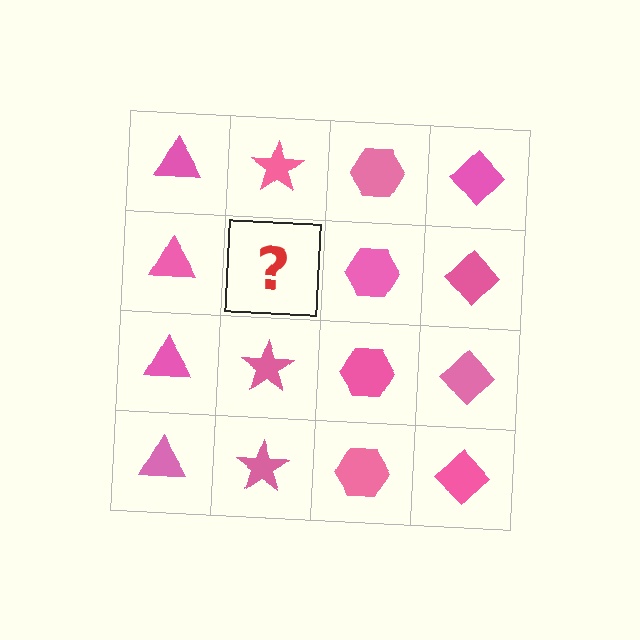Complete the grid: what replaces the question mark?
The question mark should be replaced with a pink star.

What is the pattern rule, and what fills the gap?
The rule is that each column has a consistent shape. The gap should be filled with a pink star.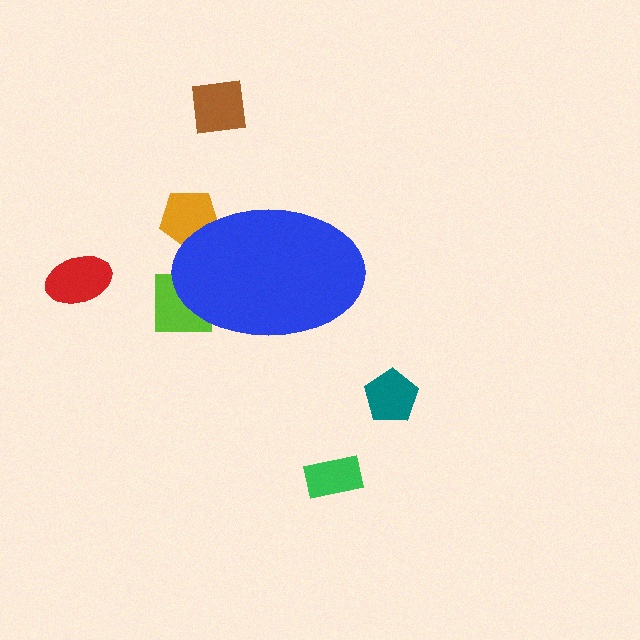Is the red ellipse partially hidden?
No, the red ellipse is fully visible.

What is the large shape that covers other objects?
A blue ellipse.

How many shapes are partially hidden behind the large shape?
2 shapes are partially hidden.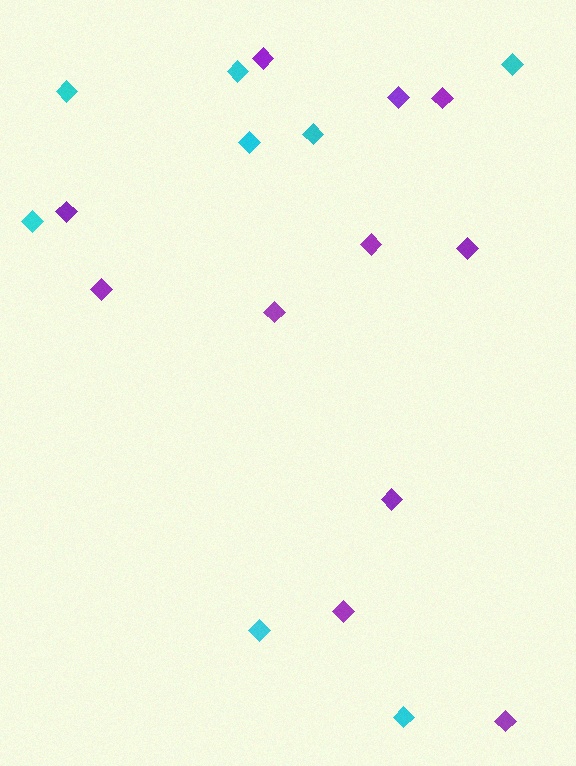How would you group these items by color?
There are 2 groups: one group of cyan diamonds (8) and one group of purple diamonds (11).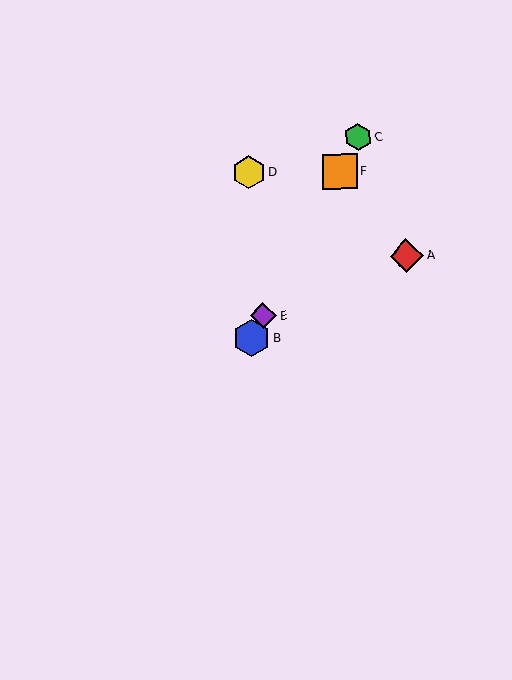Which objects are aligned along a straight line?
Objects B, C, E, F are aligned along a straight line.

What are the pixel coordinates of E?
Object E is at (263, 316).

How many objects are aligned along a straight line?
4 objects (B, C, E, F) are aligned along a straight line.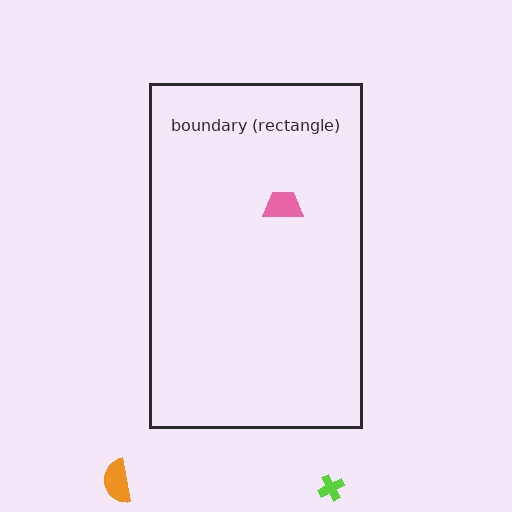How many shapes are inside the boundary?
1 inside, 2 outside.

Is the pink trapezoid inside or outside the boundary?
Inside.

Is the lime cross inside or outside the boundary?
Outside.